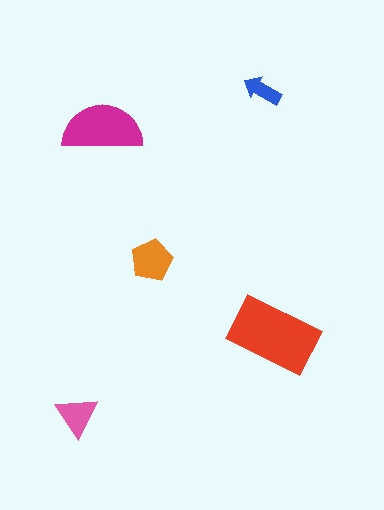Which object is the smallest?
The blue arrow.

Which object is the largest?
The red rectangle.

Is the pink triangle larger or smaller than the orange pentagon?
Smaller.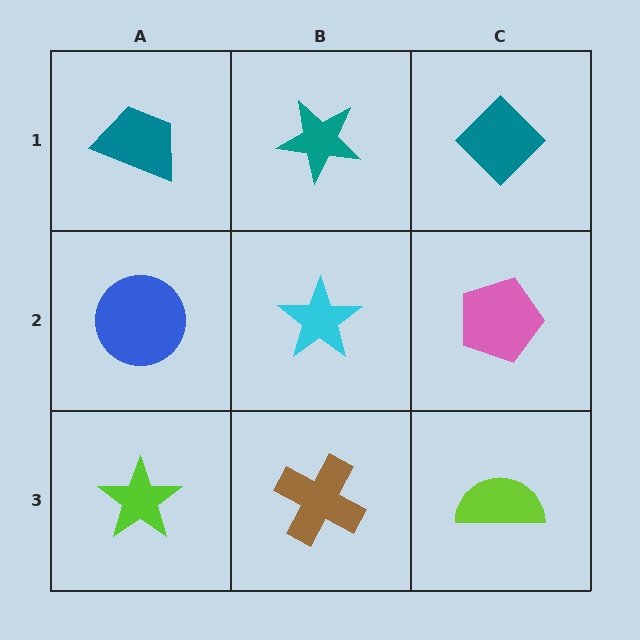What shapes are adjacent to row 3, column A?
A blue circle (row 2, column A), a brown cross (row 3, column B).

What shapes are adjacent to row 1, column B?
A cyan star (row 2, column B), a teal trapezoid (row 1, column A), a teal diamond (row 1, column C).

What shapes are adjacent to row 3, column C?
A pink pentagon (row 2, column C), a brown cross (row 3, column B).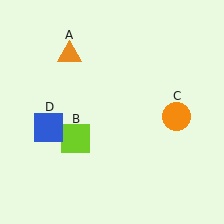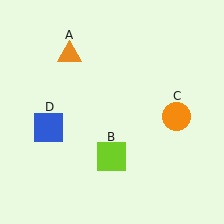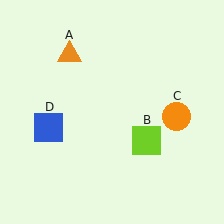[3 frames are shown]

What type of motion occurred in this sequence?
The lime square (object B) rotated counterclockwise around the center of the scene.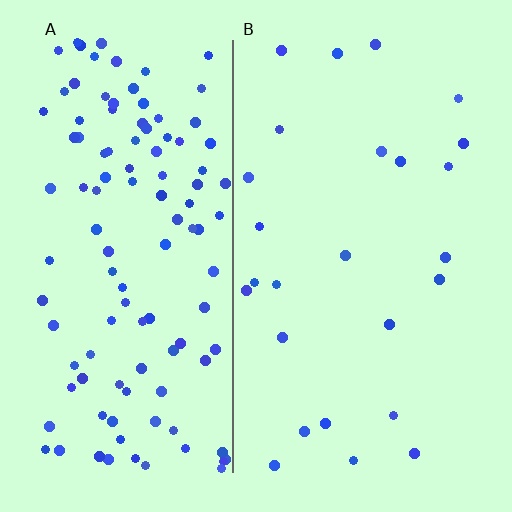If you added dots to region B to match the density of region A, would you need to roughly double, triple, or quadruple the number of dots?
Approximately quadruple.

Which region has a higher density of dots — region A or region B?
A (the left).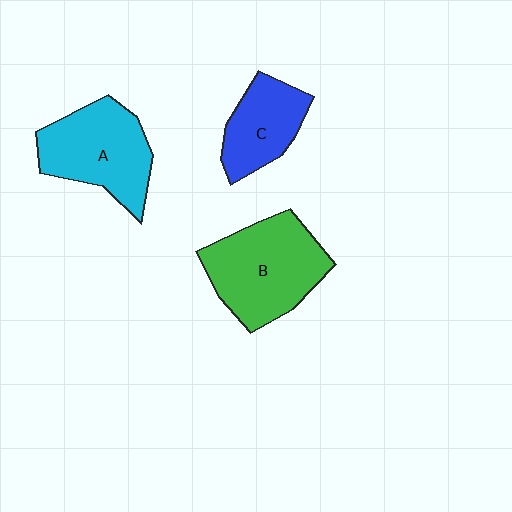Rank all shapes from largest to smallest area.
From largest to smallest: B (green), A (cyan), C (blue).